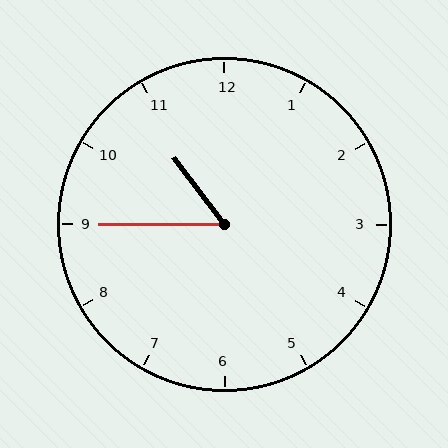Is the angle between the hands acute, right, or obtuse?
It is acute.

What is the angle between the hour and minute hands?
Approximately 52 degrees.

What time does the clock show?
10:45.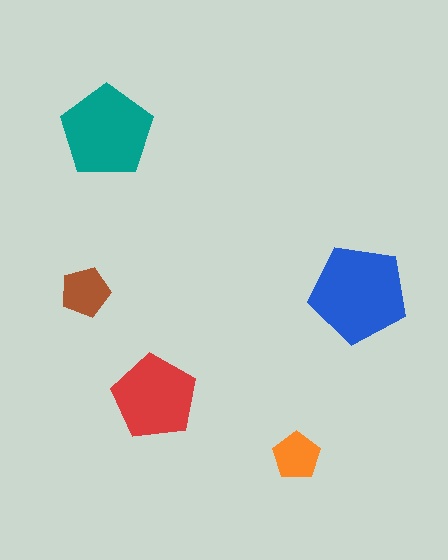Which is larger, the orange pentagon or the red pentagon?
The red one.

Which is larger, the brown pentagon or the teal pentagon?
The teal one.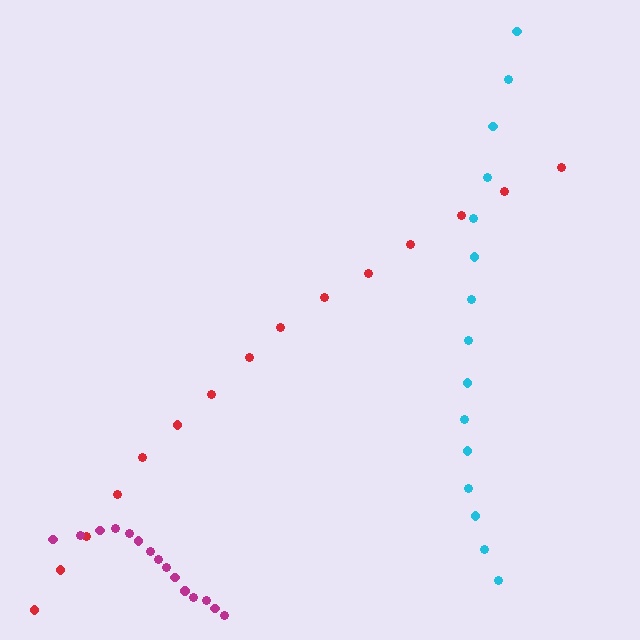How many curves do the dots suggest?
There are 3 distinct paths.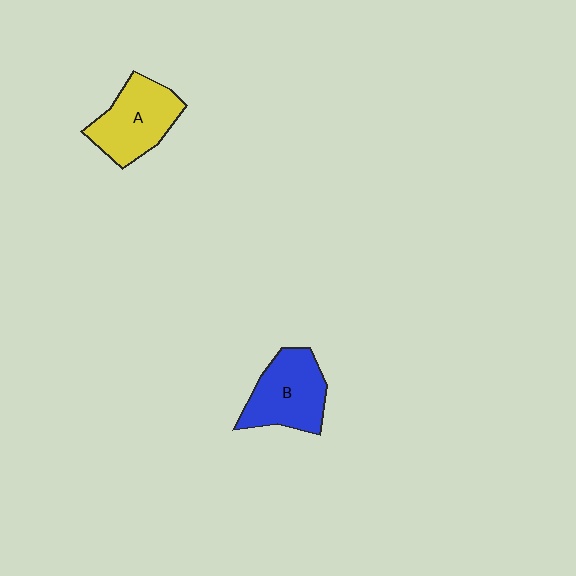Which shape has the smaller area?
Shape A (yellow).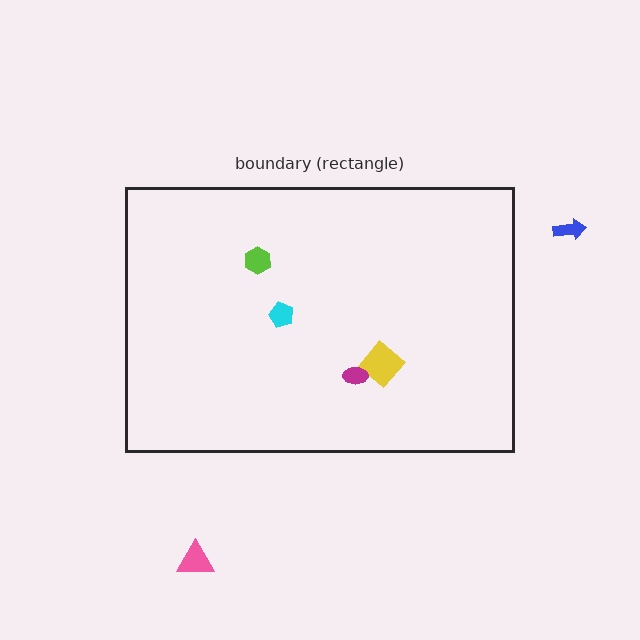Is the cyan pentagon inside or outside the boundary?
Inside.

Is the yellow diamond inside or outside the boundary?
Inside.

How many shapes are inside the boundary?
4 inside, 2 outside.